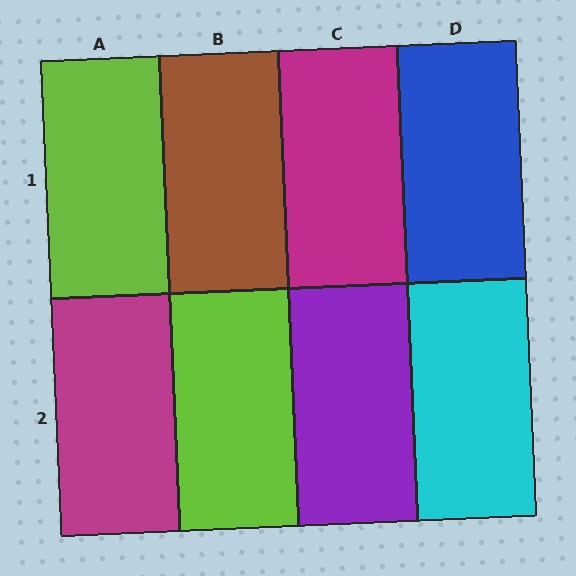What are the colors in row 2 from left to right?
Magenta, lime, purple, cyan.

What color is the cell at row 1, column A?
Lime.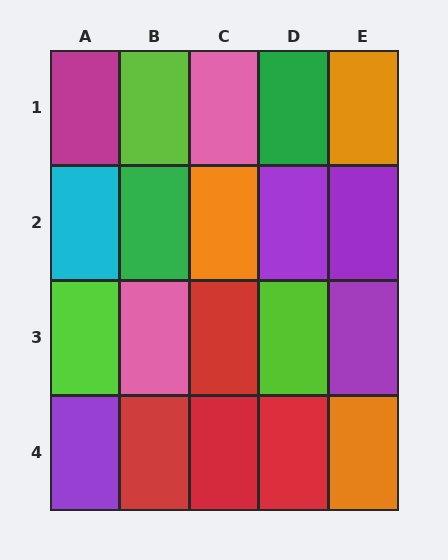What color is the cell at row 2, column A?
Cyan.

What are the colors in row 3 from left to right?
Lime, pink, red, lime, purple.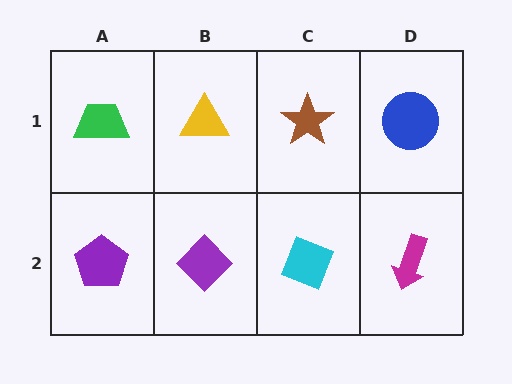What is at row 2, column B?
A purple diamond.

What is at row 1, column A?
A green trapezoid.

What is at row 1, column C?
A brown star.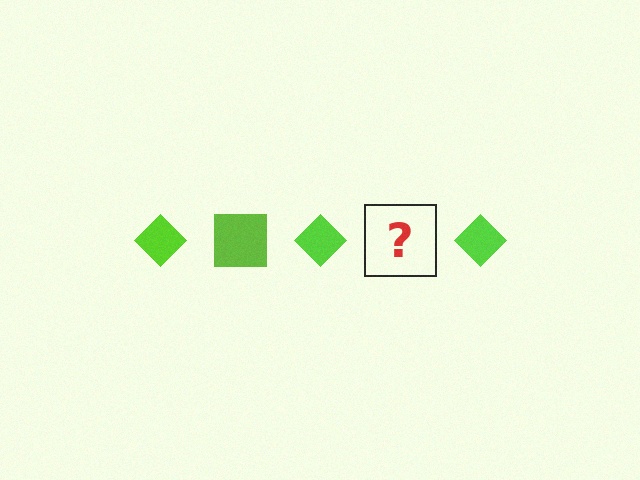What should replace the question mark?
The question mark should be replaced with a lime square.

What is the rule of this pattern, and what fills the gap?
The rule is that the pattern cycles through diamond, square shapes in lime. The gap should be filled with a lime square.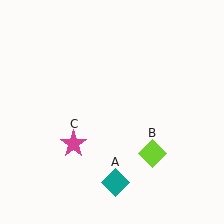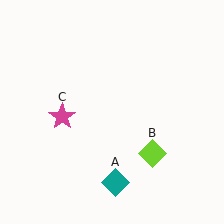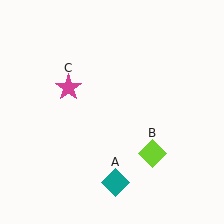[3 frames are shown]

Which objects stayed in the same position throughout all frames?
Teal diamond (object A) and lime diamond (object B) remained stationary.